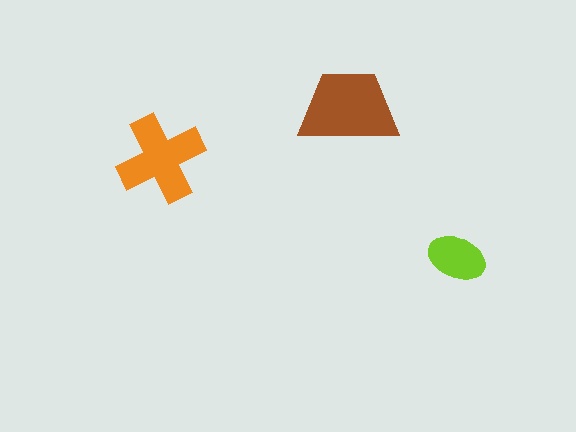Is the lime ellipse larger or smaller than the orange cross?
Smaller.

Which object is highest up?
The brown trapezoid is topmost.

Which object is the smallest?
The lime ellipse.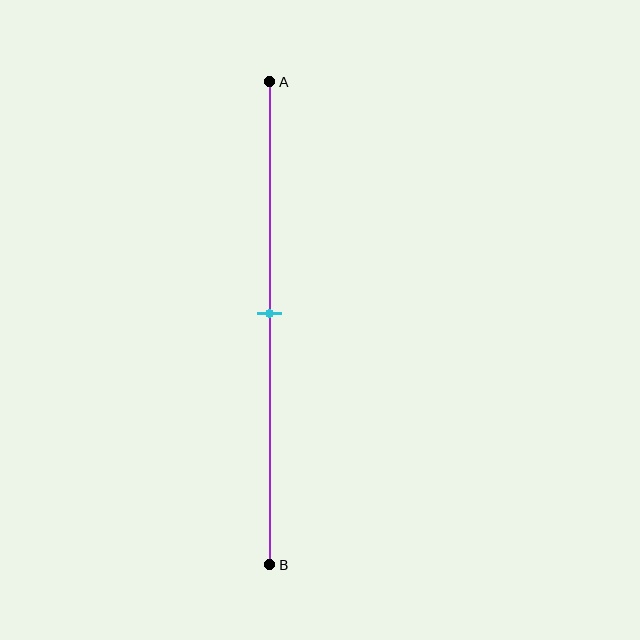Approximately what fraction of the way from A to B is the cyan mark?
The cyan mark is approximately 50% of the way from A to B.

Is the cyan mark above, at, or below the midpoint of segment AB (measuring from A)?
The cyan mark is approximately at the midpoint of segment AB.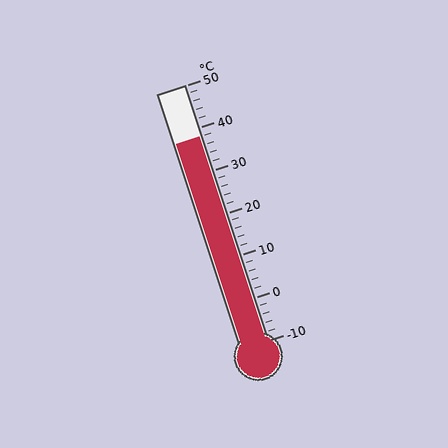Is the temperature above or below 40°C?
The temperature is below 40°C.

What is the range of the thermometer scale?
The thermometer scale ranges from -10°C to 50°C.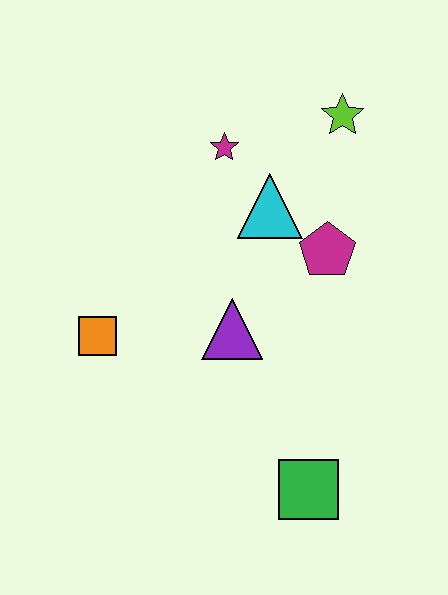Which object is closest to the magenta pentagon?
The cyan triangle is closest to the magenta pentagon.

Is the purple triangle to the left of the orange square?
No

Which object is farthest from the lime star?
The green square is farthest from the lime star.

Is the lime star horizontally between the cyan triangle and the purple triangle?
No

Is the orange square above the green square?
Yes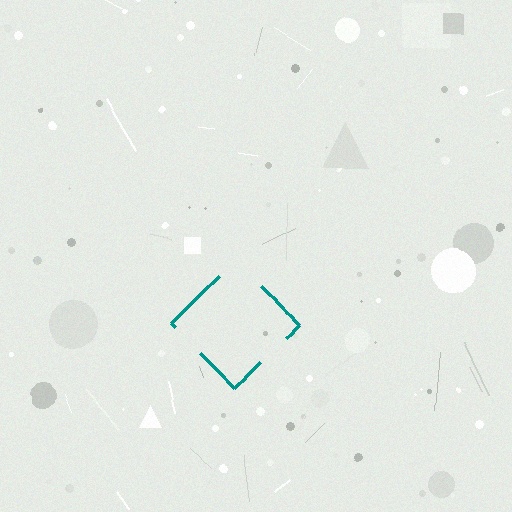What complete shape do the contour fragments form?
The contour fragments form a diamond.